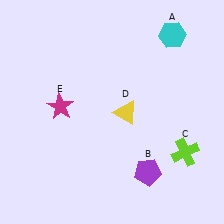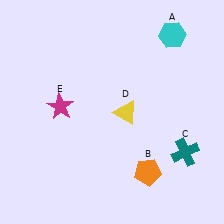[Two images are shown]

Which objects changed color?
B changed from purple to orange. C changed from lime to teal.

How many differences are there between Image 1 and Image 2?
There are 2 differences between the two images.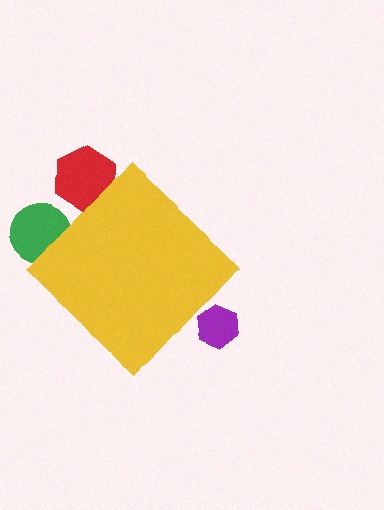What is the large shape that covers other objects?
A yellow diamond.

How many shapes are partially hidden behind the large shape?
3 shapes are partially hidden.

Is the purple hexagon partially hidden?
Yes, the purple hexagon is partially hidden behind the yellow diamond.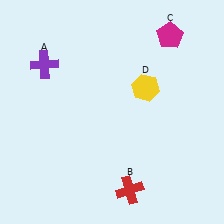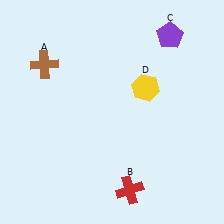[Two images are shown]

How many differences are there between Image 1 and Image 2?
There are 2 differences between the two images.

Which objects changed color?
A changed from purple to brown. C changed from magenta to purple.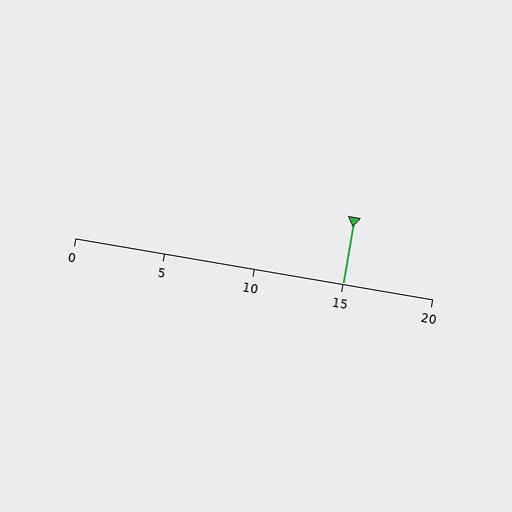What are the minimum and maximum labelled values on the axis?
The axis runs from 0 to 20.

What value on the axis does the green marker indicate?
The marker indicates approximately 15.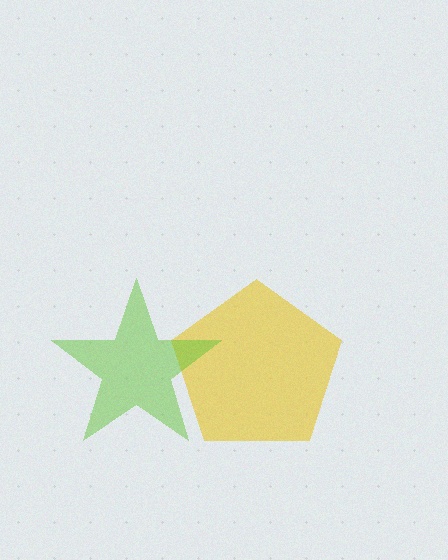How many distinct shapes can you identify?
There are 2 distinct shapes: a yellow pentagon, a lime star.